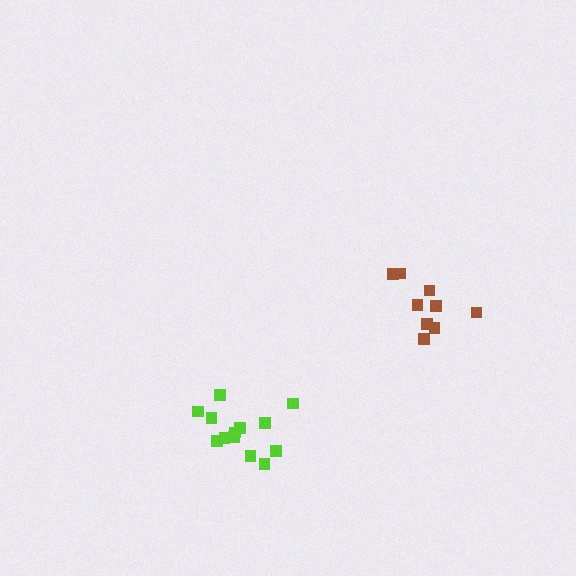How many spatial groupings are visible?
There are 2 spatial groupings.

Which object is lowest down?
The lime cluster is bottommost.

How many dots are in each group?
Group 1: 9 dots, Group 2: 13 dots (22 total).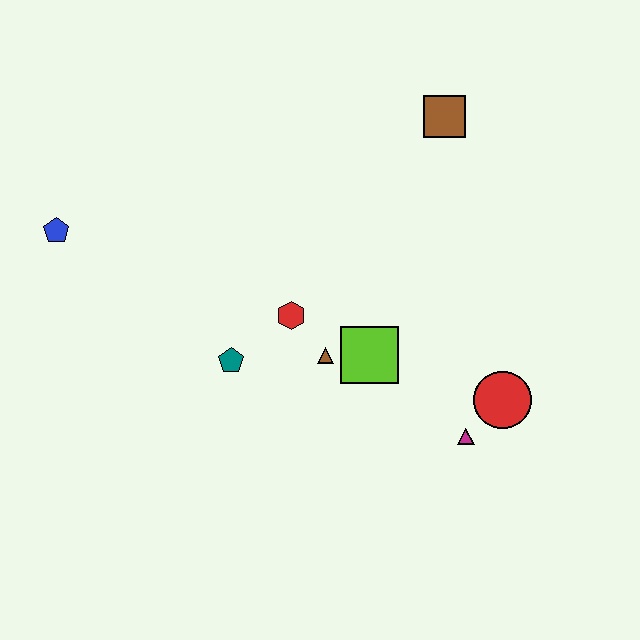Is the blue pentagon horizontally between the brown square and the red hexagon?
No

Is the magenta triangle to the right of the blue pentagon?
Yes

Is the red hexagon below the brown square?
Yes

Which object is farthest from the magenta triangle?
The blue pentagon is farthest from the magenta triangle.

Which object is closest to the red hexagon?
The brown triangle is closest to the red hexagon.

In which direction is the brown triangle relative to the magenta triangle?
The brown triangle is to the left of the magenta triangle.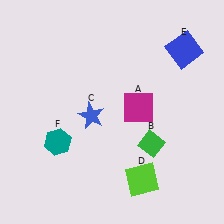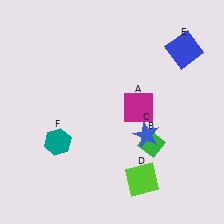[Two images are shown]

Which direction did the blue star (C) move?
The blue star (C) moved right.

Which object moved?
The blue star (C) moved right.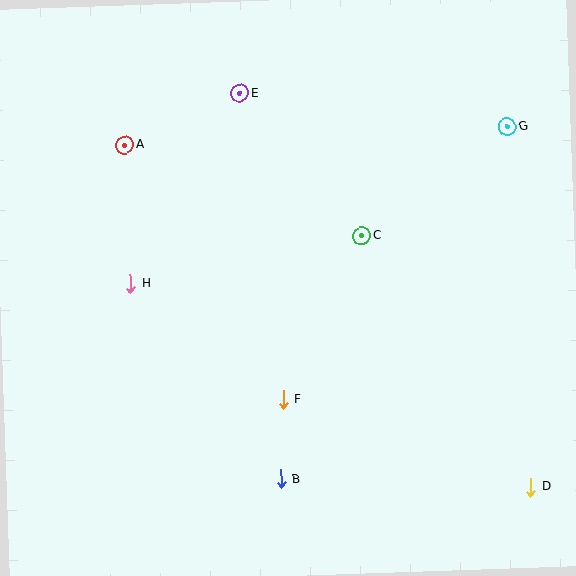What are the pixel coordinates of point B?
Point B is at (281, 479).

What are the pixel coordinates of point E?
Point E is at (240, 93).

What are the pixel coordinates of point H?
Point H is at (131, 284).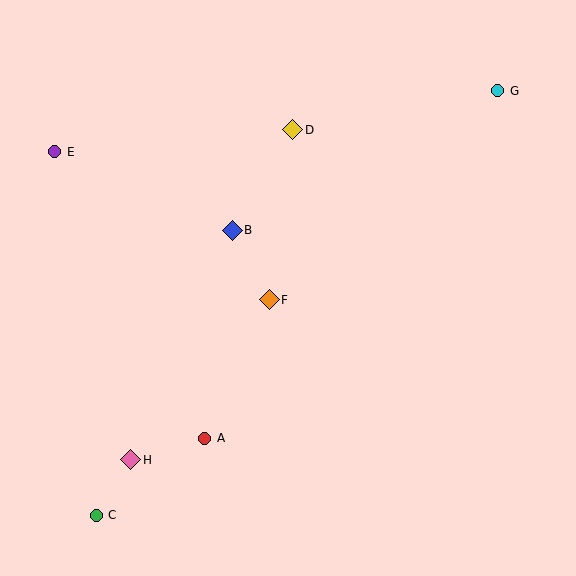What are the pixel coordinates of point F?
Point F is at (269, 300).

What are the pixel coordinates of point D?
Point D is at (293, 130).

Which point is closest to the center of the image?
Point F at (269, 300) is closest to the center.